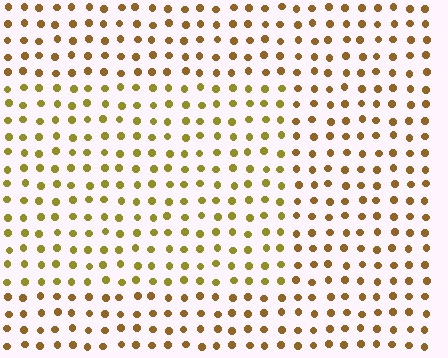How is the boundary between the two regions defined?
The boundary is defined purely by a slight shift in hue (about 23 degrees). Spacing, size, and orientation are identical on both sides.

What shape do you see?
I see a rectangle.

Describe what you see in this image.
The image is filled with small brown elements in a uniform arrangement. A rectangle-shaped region is visible where the elements are tinted to a slightly different hue, forming a subtle color boundary.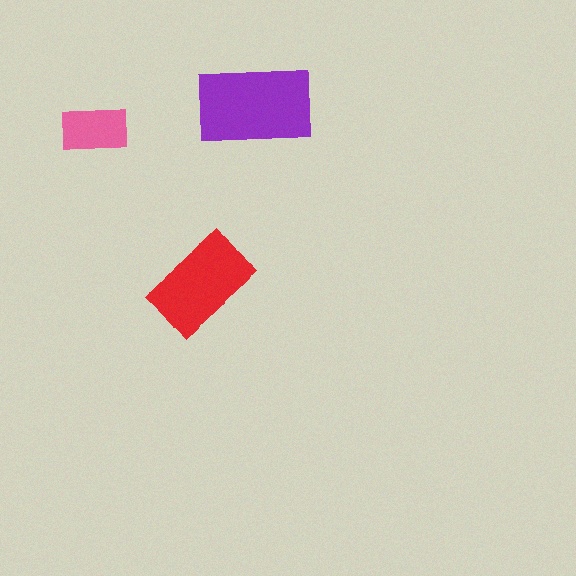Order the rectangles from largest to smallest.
the purple one, the red one, the pink one.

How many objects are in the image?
There are 3 objects in the image.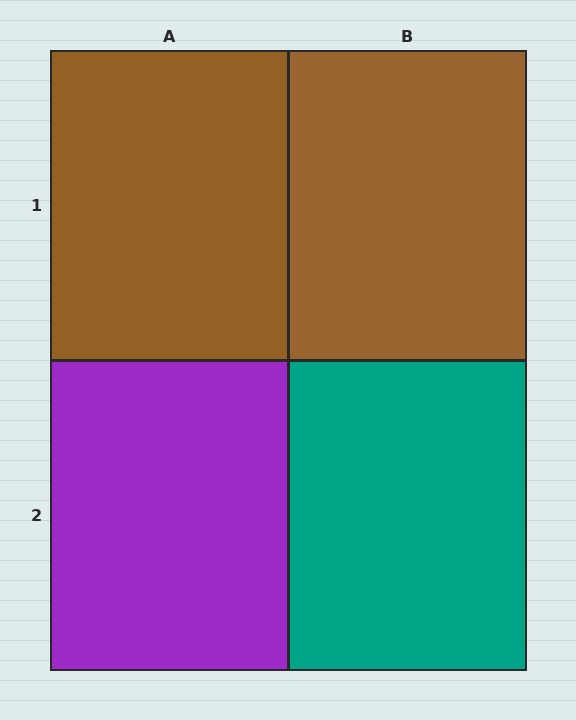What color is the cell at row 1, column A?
Brown.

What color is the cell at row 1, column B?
Brown.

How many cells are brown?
2 cells are brown.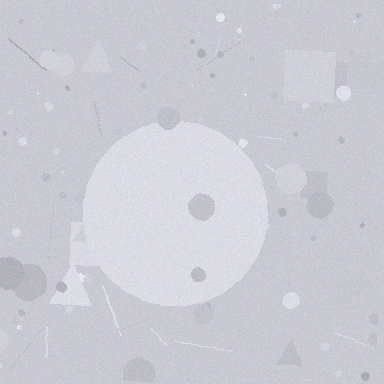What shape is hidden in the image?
A circle is hidden in the image.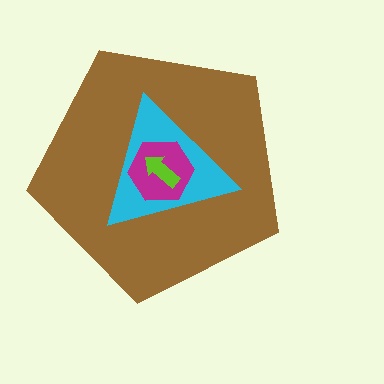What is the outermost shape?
The brown pentagon.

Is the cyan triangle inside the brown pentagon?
Yes.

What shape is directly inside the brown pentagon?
The cyan triangle.